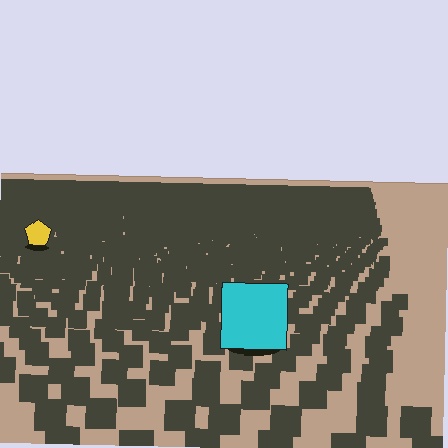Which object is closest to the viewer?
The cyan square is closest. The texture marks near it are larger and more spread out.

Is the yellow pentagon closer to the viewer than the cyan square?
No. The cyan square is closer — you can tell from the texture gradient: the ground texture is coarser near it.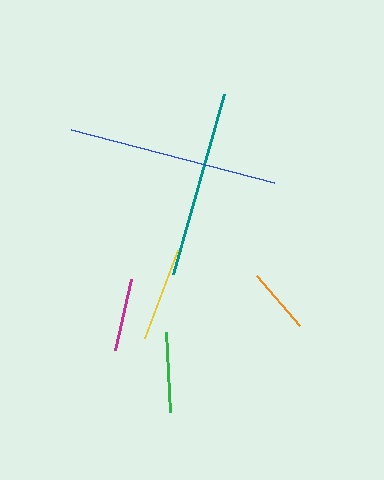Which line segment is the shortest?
The orange line is the shortest at approximately 66 pixels.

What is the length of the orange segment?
The orange segment is approximately 66 pixels long.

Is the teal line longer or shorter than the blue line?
The blue line is longer than the teal line.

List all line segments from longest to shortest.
From longest to shortest: blue, teal, yellow, green, magenta, orange.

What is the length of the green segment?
The green segment is approximately 80 pixels long.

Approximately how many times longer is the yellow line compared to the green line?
The yellow line is approximately 1.2 times the length of the green line.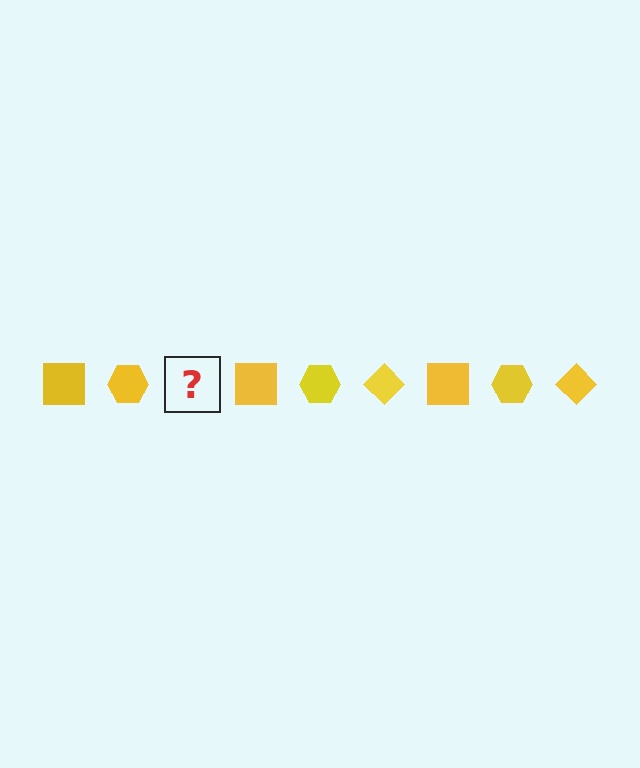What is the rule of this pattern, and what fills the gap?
The rule is that the pattern cycles through square, hexagon, diamond shapes in yellow. The gap should be filled with a yellow diamond.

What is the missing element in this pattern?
The missing element is a yellow diamond.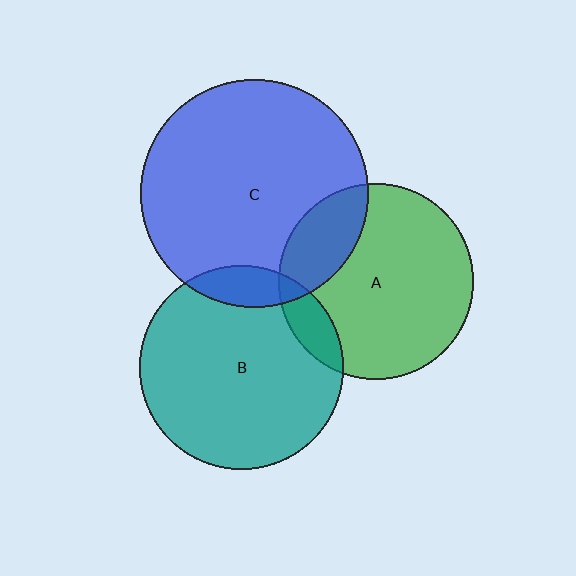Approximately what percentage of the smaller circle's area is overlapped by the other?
Approximately 10%.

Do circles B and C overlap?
Yes.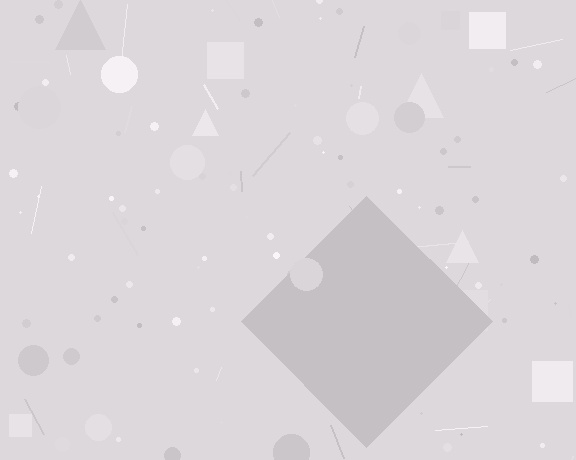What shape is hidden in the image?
A diamond is hidden in the image.